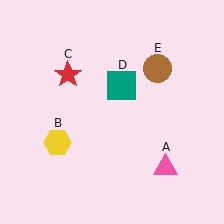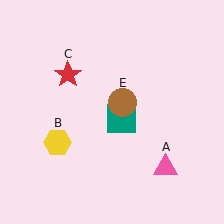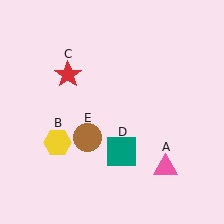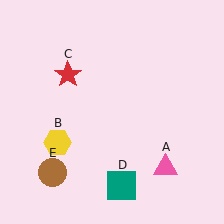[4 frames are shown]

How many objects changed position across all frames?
2 objects changed position: teal square (object D), brown circle (object E).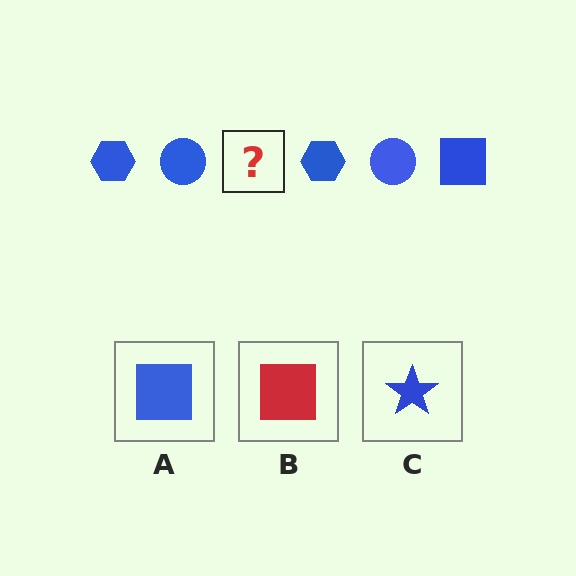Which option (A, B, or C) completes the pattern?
A.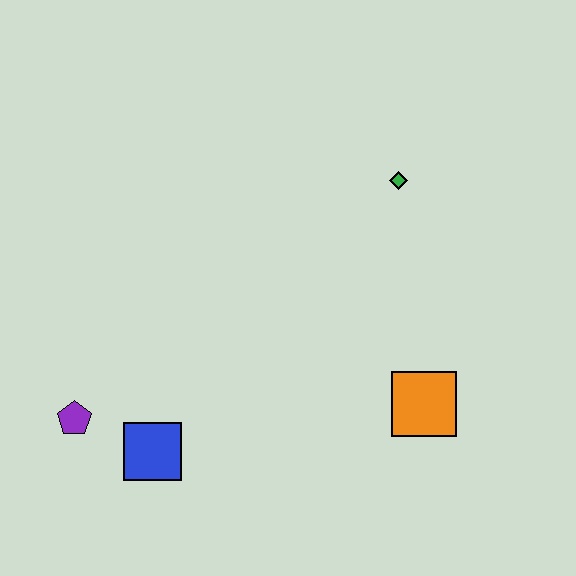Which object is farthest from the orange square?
The purple pentagon is farthest from the orange square.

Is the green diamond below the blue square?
No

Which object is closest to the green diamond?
The orange square is closest to the green diamond.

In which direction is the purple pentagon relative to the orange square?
The purple pentagon is to the left of the orange square.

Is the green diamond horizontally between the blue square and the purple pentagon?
No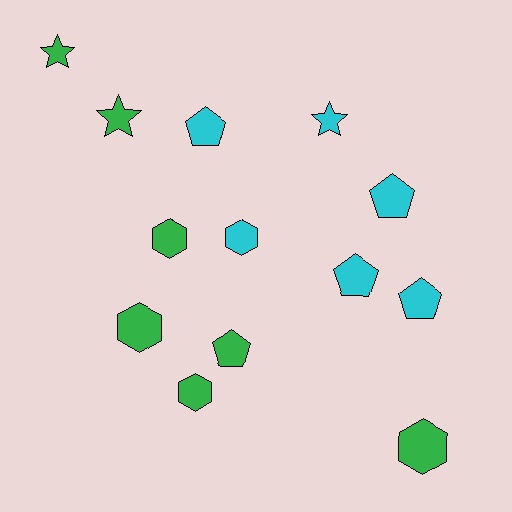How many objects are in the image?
There are 13 objects.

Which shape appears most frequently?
Hexagon, with 5 objects.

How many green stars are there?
There are 2 green stars.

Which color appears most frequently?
Green, with 7 objects.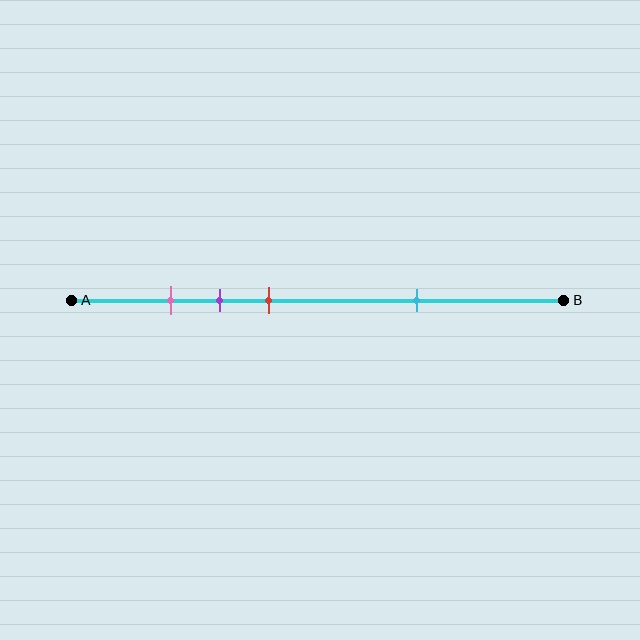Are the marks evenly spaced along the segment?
No, the marks are not evenly spaced.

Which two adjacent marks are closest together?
The pink and purple marks are the closest adjacent pair.